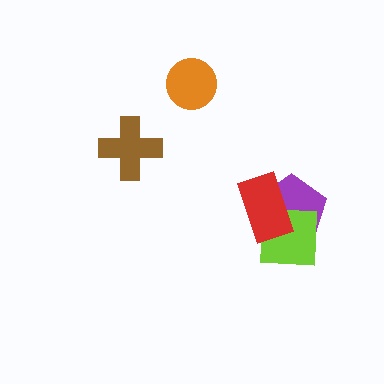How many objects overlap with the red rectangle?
2 objects overlap with the red rectangle.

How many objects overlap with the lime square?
2 objects overlap with the lime square.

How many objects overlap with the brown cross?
0 objects overlap with the brown cross.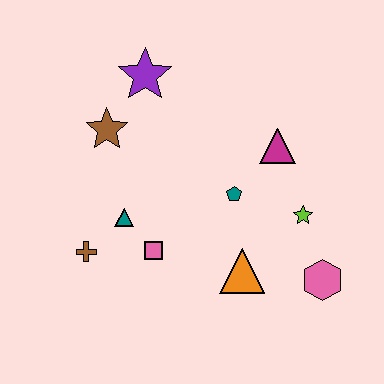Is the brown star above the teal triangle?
Yes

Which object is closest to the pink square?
The teal triangle is closest to the pink square.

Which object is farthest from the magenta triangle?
The brown cross is farthest from the magenta triangle.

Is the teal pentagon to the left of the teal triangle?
No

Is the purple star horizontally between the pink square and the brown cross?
Yes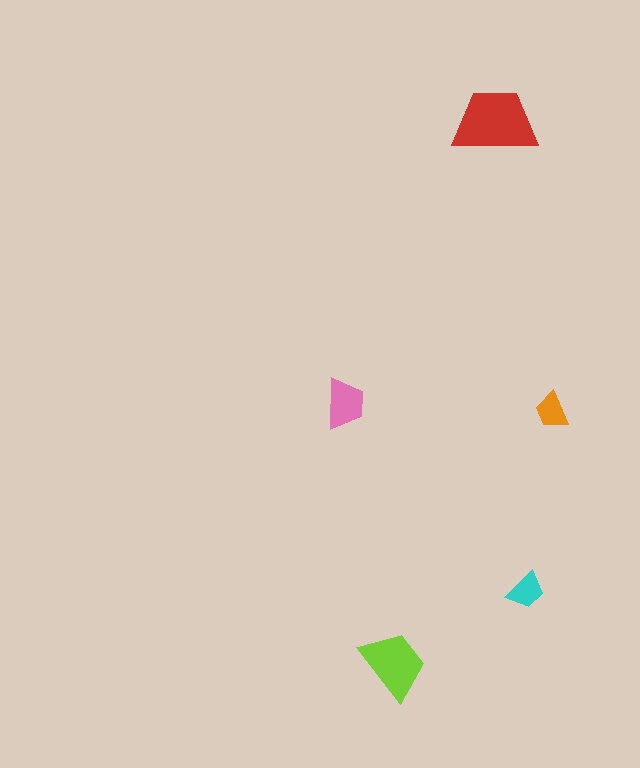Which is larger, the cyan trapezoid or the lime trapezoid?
The lime one.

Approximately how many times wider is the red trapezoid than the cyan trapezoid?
About 2 times wider.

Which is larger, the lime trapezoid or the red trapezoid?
The red one.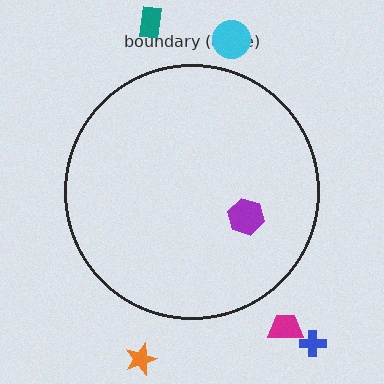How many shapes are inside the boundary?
1 inside, 5 outside.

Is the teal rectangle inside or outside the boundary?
Outside.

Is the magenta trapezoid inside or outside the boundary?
Outside.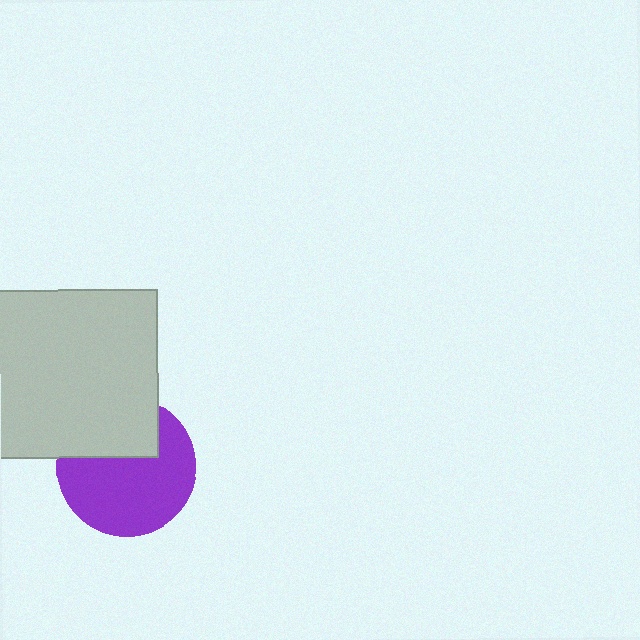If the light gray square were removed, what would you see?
You would see the complete purple circle.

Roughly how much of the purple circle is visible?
Most of it is visible (roughly 67%).